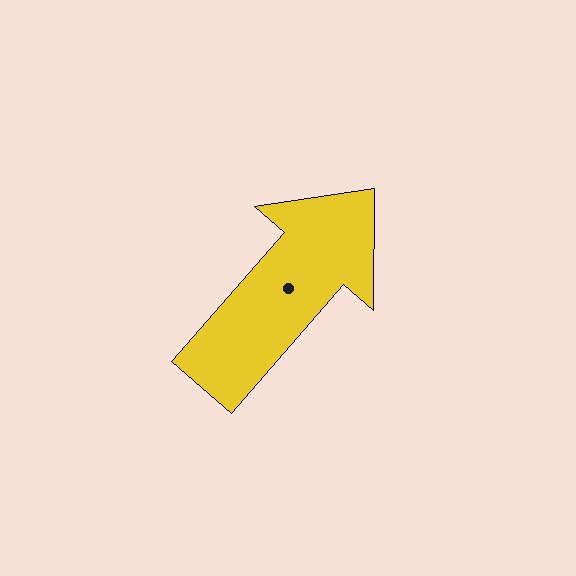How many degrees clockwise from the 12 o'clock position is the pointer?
Approximately 41 degrees.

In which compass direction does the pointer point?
Northeast.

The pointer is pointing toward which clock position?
Roughly 1 o'clock.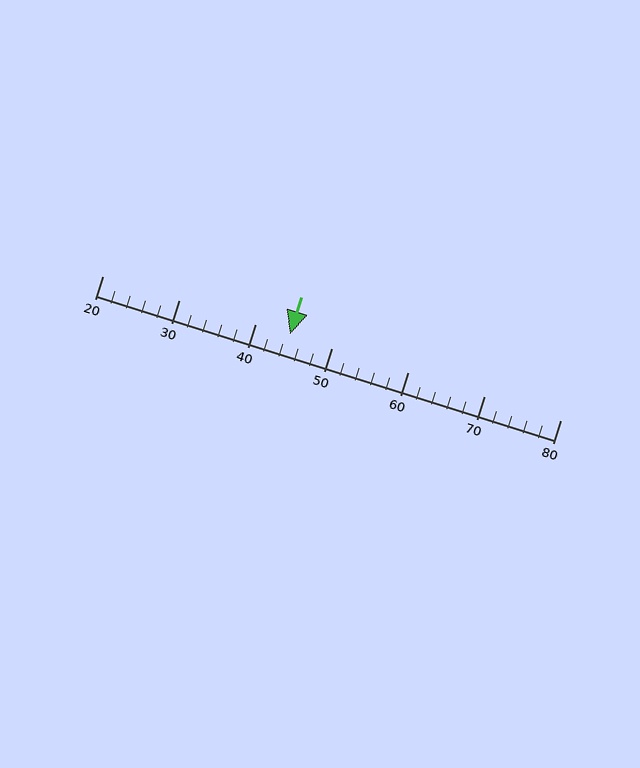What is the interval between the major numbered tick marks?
The major tick marks are spaced 10 units apart.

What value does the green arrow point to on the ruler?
The green arrow points to approximately 45.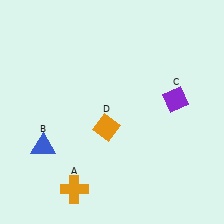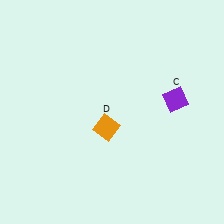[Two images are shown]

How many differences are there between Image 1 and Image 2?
There are 2 differences between the two images.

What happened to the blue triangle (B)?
The blue triangle (B) was removed in Image 2. It was in the bottom-left area of Image 1.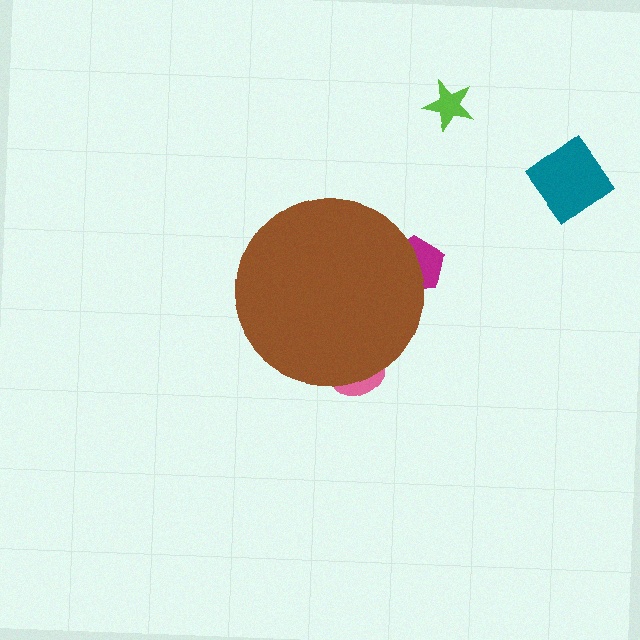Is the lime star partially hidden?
No, the lime star is fully visible.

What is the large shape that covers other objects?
A brown circle.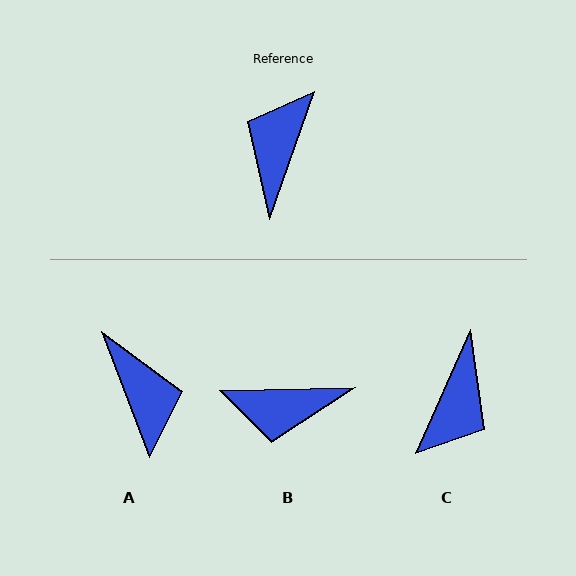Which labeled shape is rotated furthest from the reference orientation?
C, about 175 degrees away.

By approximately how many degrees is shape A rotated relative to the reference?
Approximately 140 degrees clockwise.